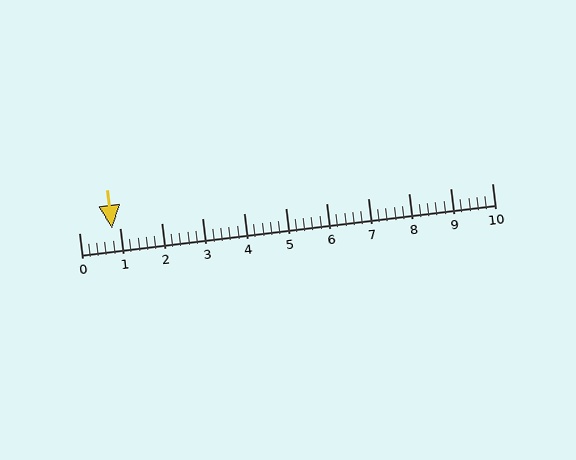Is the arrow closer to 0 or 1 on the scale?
The arrow is closer to 1.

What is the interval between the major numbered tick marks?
The major tick marks are spaced 1 units apart.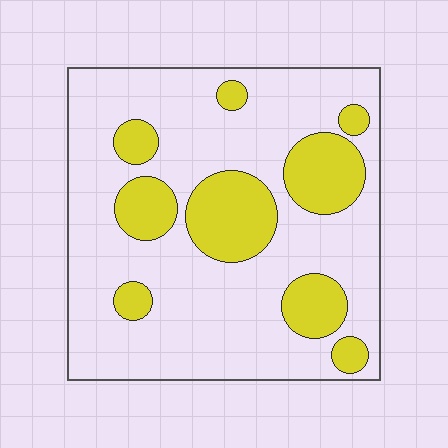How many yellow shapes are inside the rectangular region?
9.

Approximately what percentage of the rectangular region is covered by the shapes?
Approximately 25%.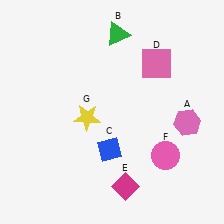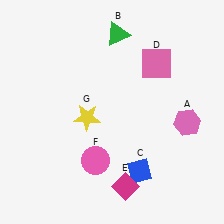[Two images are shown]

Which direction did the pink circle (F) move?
The pink circle (F) moved left.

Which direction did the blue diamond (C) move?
The blue diamond (C) moved right.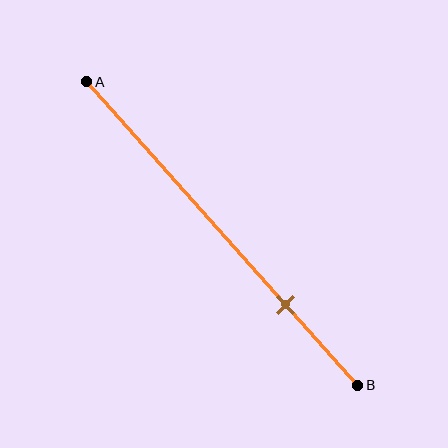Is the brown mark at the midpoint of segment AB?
No, the mark is at about 75% from A, not at the 50% midpoint.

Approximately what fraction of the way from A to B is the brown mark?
The brown mark is approximately 75% of the way from A to B.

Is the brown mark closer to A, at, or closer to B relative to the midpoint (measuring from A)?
The brown mark is closer to point B than the midpoint of segment AB.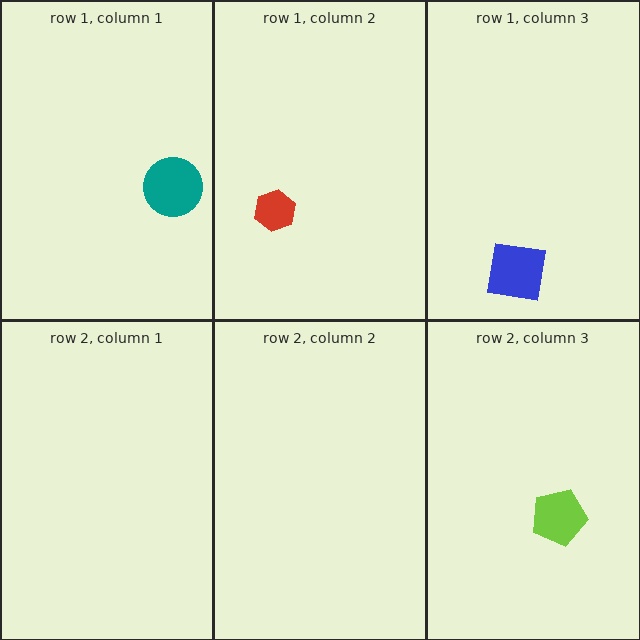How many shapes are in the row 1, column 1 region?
1.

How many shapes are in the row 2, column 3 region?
1.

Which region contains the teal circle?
The row 1, column 1 region.